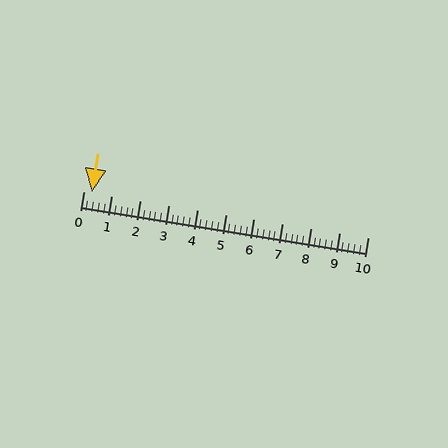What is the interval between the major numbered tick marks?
The major tick marks are spaced 1 units apart.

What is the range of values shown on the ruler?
The ruler shows values from 0 to 10.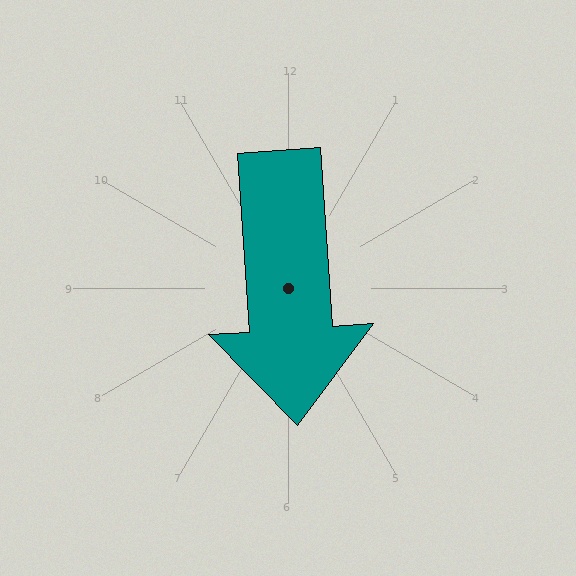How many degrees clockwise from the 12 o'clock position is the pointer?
Approximately 176 degrees.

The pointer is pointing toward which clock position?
Roughly 6 o'clock.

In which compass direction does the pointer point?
South.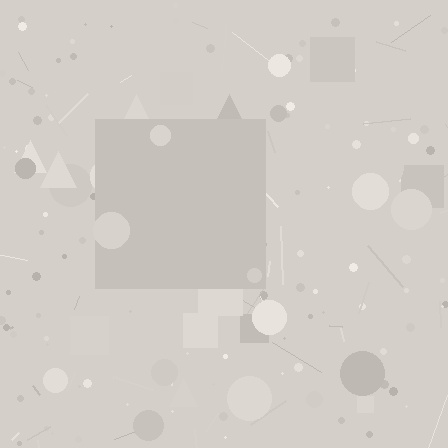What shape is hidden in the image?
A square is hidden in the image.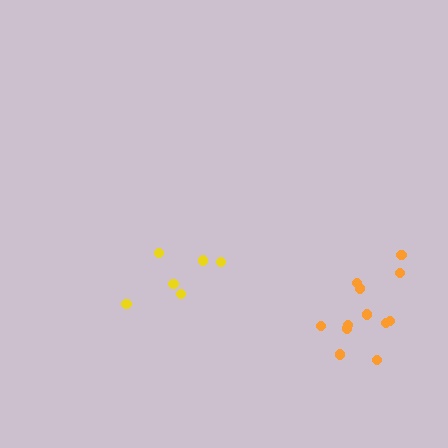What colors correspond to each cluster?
The clusters are colored: yellow, orange.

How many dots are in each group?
Group 1: 6 dots, Group 2: 12 dots (18 total).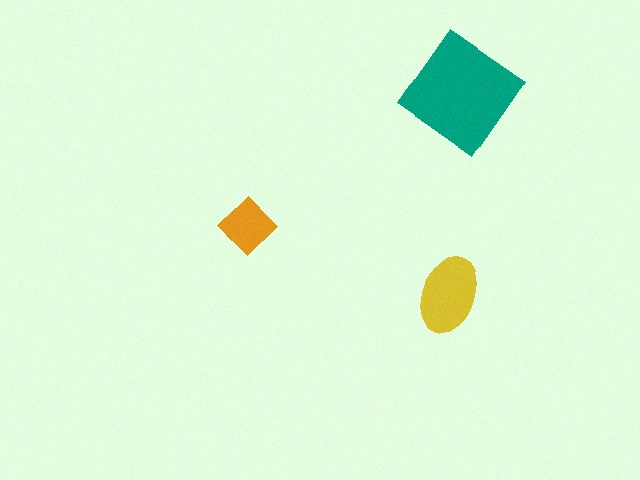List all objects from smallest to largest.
The orange diamond, the yellow ellipse, the teal diamond.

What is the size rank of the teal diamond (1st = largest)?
1st.